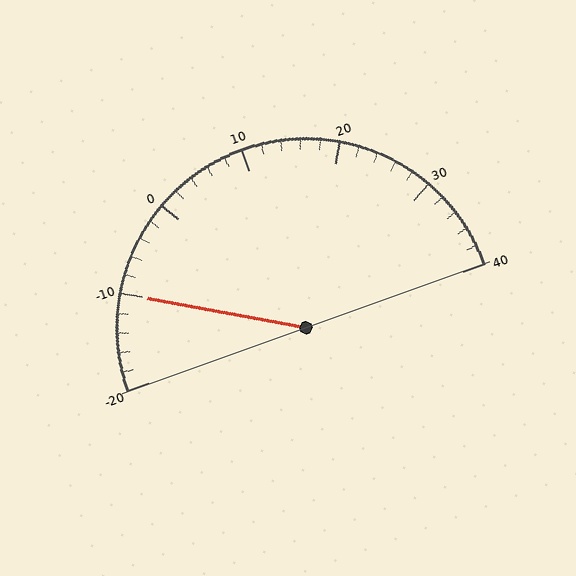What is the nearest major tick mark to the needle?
The nearest major tick mark is -10.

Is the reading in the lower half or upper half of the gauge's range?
The reading is in the lower half of the range (-20 to 40).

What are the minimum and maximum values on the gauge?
The gauge ranges from -20 to 40.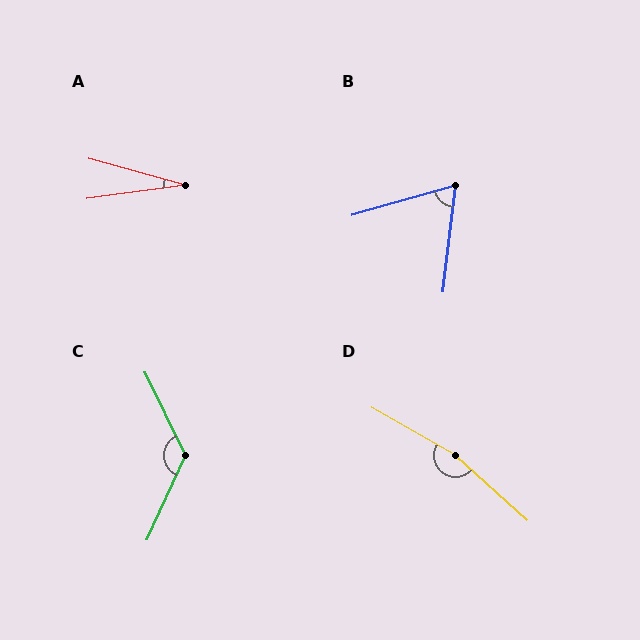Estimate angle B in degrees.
Approximately 68 degrees.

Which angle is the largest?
D, at approximately 168 degrees.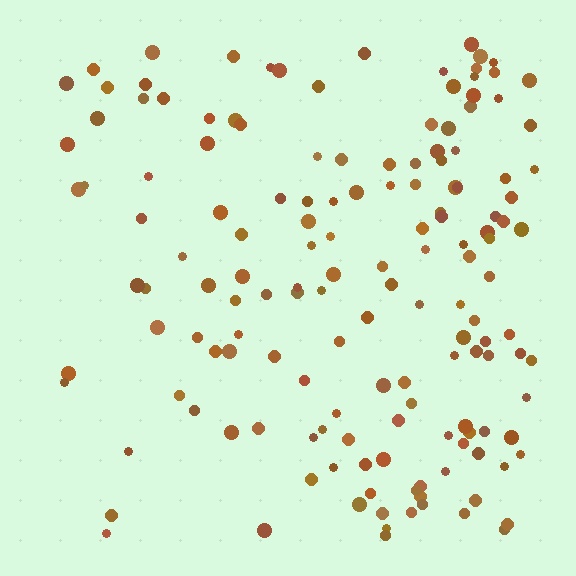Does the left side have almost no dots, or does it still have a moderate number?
Still a moderate number, just noticeably fewer than the right.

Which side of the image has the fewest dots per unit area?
The left.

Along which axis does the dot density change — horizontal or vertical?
Horizontal.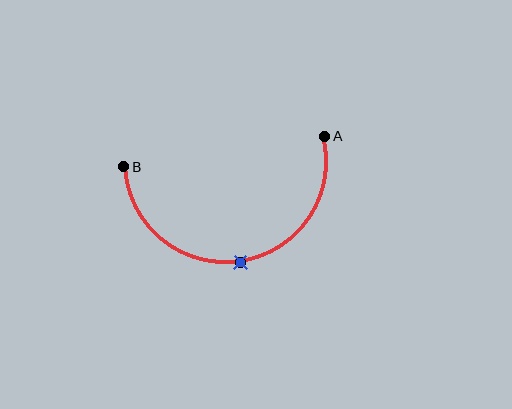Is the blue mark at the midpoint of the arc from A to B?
Yes. The blue mark lies on the arc at equal arc-length from both A and B — it is the arc midpoint.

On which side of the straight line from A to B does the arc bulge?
The arc bulges below the straight line connecting A and B.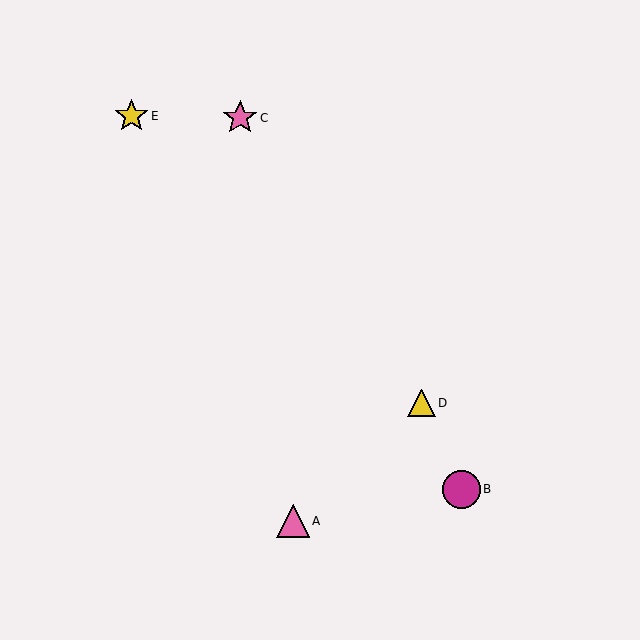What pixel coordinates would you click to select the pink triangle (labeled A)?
Click at (293, 521) to select the pink triangle A.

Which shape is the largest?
The magenta circle (labeled B) is the largest.